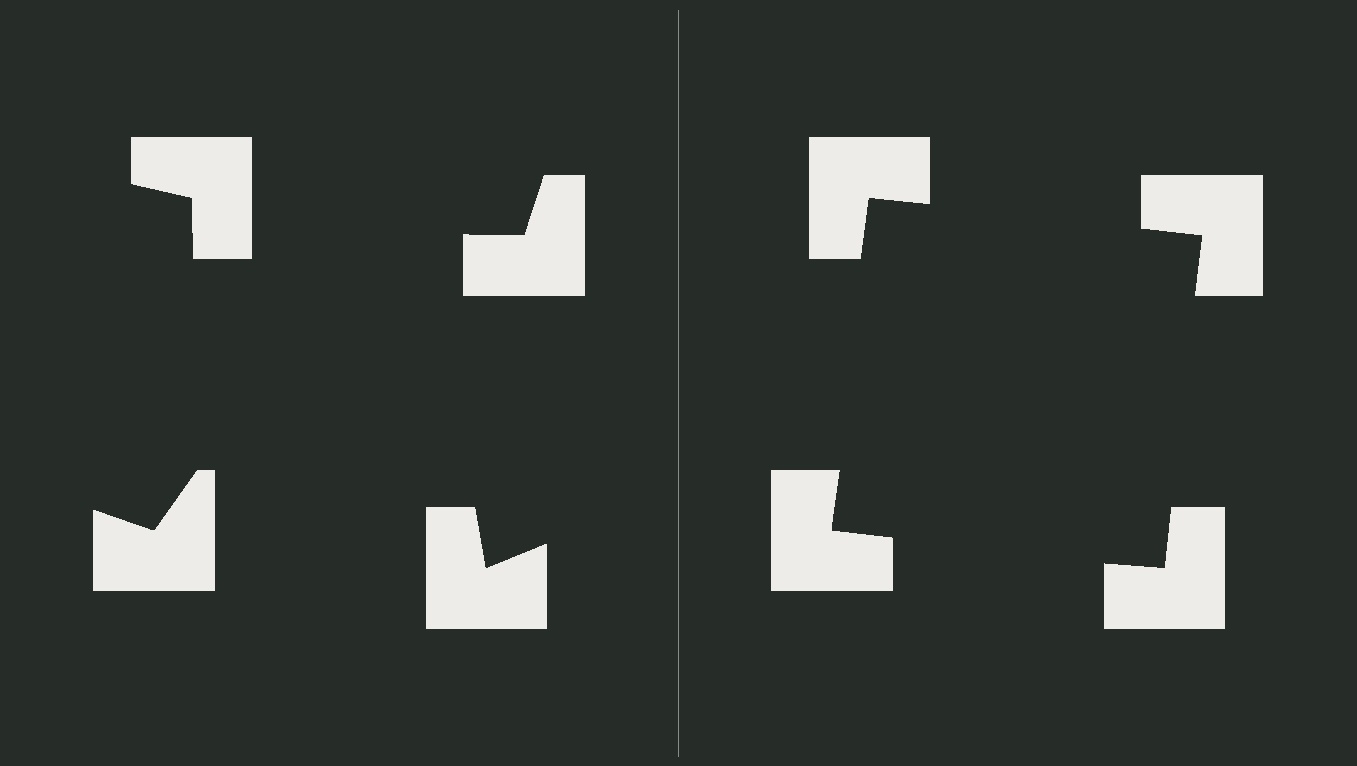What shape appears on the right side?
An illusory square.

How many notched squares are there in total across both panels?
8 — 4 on each side.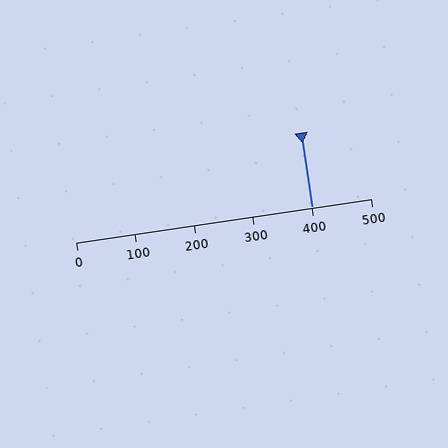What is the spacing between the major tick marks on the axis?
The major ticks are spaced 100 apart.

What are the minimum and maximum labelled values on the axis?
The axis runs from 0 to 500.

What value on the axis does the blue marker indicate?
The marker indicates approximately 400.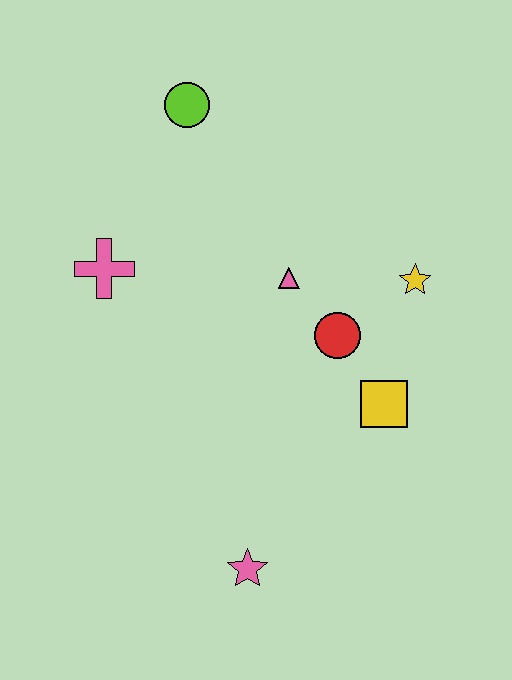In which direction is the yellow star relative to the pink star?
The yellow star is above the pink star.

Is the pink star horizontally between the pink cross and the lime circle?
No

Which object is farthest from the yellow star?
The pink star is farthest from the yellow star.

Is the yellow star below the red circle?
No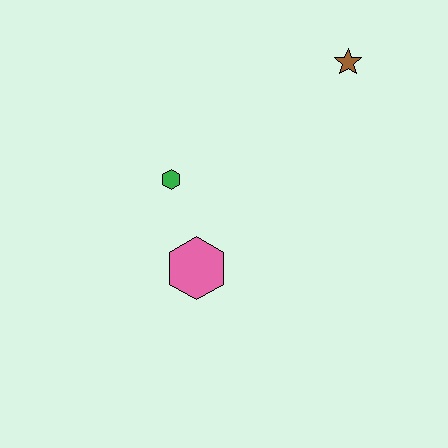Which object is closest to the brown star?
The green hexagon is closest to the brown star.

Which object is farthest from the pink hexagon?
The brown star is farthest from the pink hexagon.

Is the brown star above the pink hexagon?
Yes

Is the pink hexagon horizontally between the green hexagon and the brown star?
Yes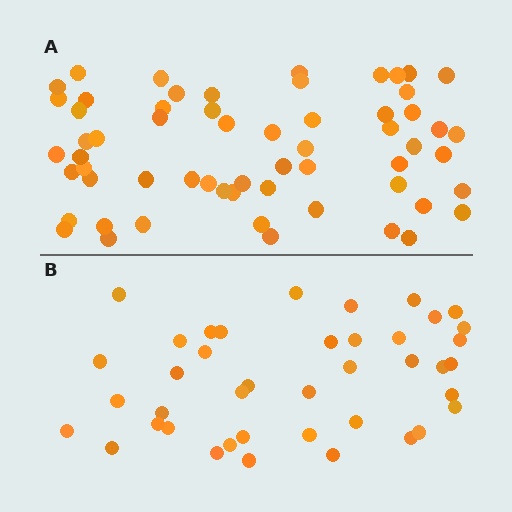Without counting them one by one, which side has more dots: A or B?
Region A (the top region) has more dots.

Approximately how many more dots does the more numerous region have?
Region A has approximately 20 more dots than region B.